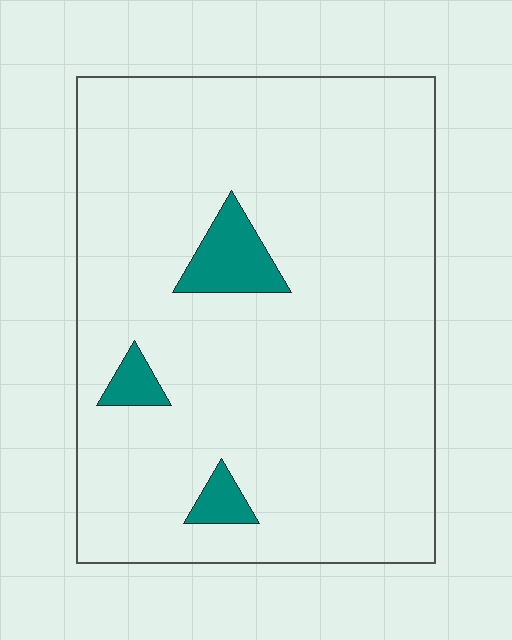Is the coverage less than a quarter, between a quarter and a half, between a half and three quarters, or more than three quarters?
Less than a quarter.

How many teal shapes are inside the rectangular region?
3.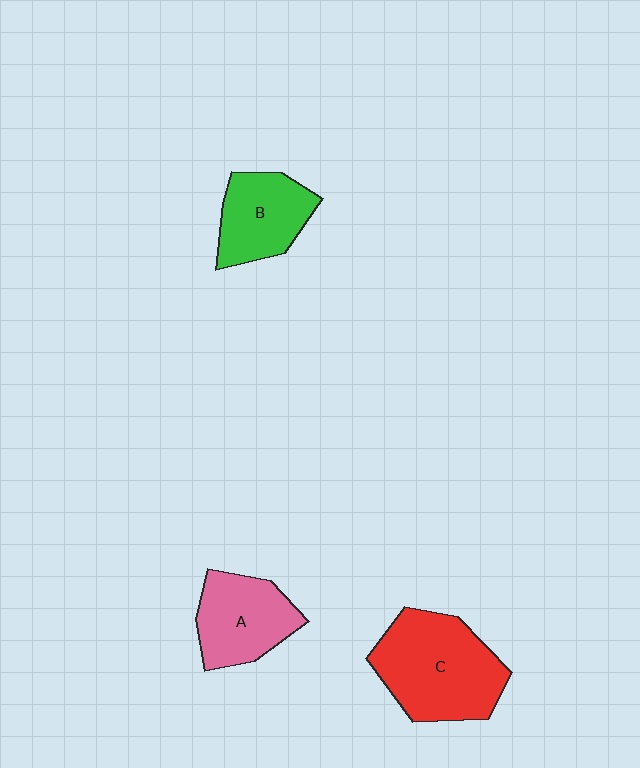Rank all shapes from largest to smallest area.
From largest to smallest: C (red), A (pink), B (green).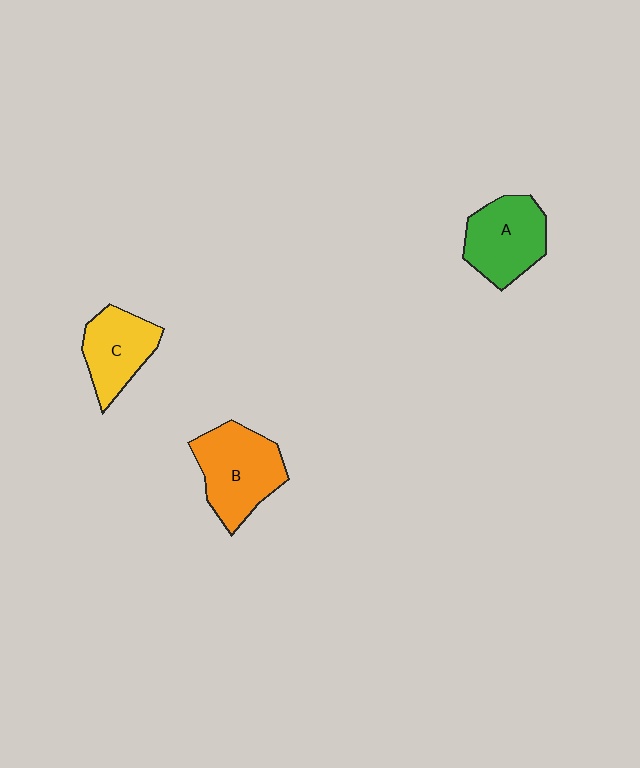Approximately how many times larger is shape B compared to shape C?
Approximately 1.3 times.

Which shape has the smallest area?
Shape C (yellow).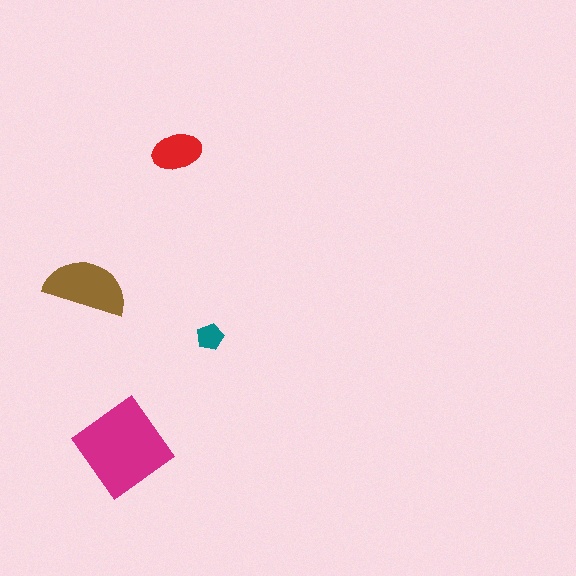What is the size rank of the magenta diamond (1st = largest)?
1st.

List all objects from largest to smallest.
The magenta diamond, the brown semicircle, the red ellipse, the teal pentagon.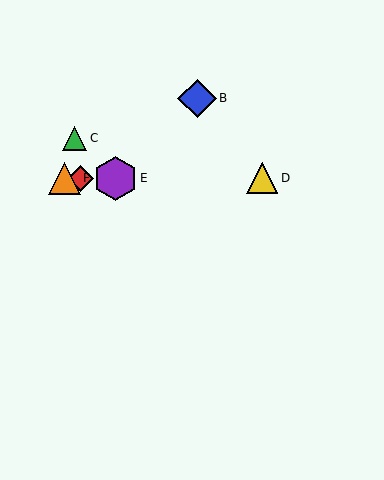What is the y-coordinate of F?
Object F is at y≈178.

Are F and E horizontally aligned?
Yes, both are at y≈178.